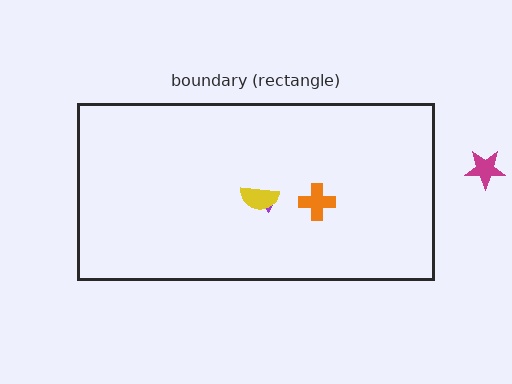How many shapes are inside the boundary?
3 inside, 1 outside.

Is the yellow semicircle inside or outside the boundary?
Inside.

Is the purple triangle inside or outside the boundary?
Inside.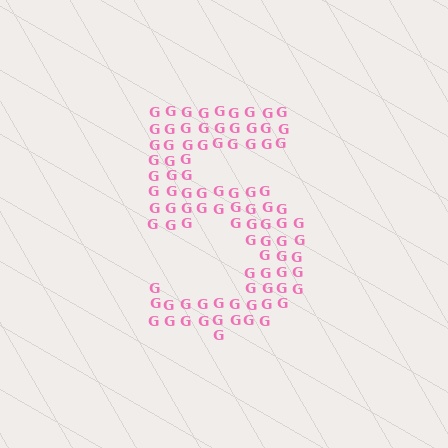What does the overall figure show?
The overall figure shows the digit 5.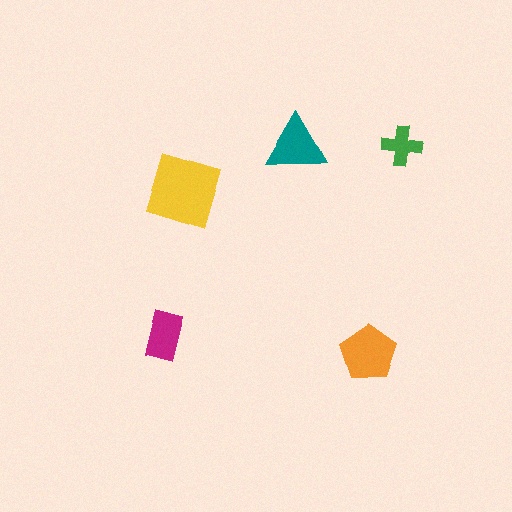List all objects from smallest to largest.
The green cross, the magenta rectangle, the teal triangle, the orange pentagon, the yellow square.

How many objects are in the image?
There are 5 objects in the image.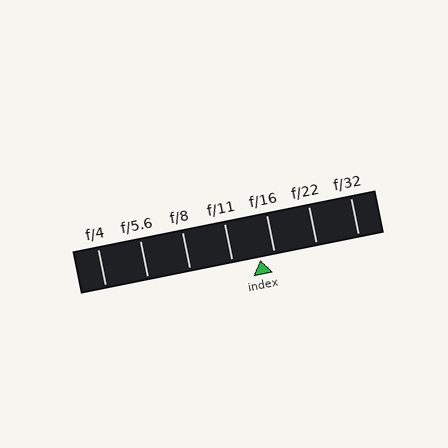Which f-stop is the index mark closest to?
The index mark is closest to f/16.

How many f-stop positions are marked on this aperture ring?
There are 7 f-stop positions marked.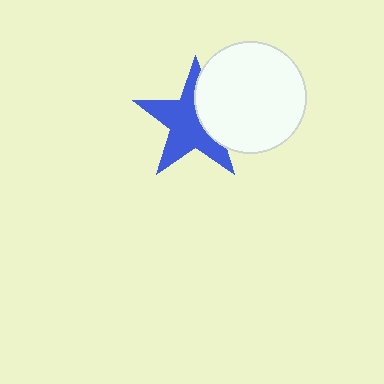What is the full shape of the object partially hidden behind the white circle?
The partially hidden object is a blue star.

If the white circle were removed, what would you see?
You would see the complete blue star.